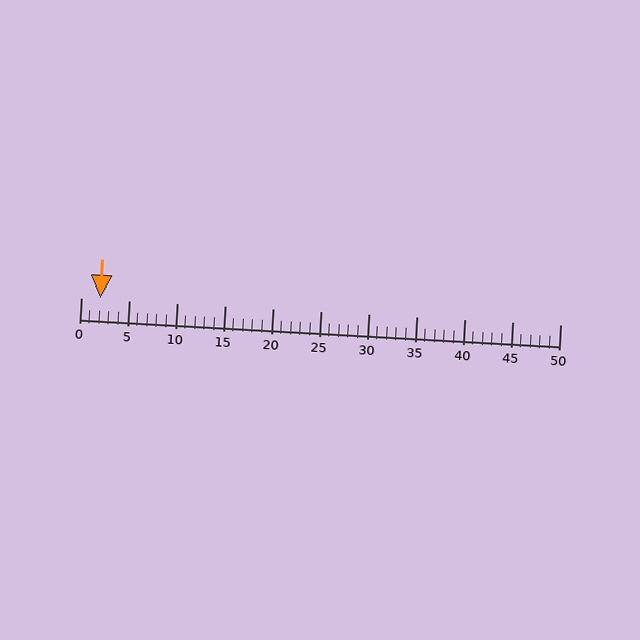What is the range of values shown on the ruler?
The ruler shows values from 0 to 50.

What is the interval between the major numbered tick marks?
The major tick marks are spaced 5 units apart.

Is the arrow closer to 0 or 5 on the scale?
The arrow is closer to 0.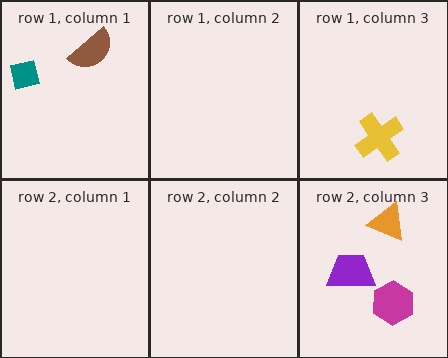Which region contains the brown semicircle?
The row 1, column 1 region.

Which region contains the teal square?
The row 1, column 1 region.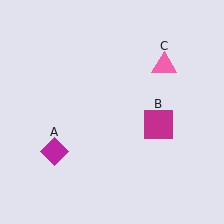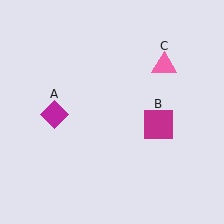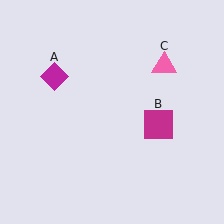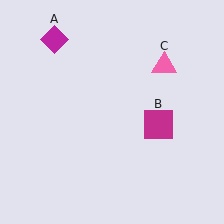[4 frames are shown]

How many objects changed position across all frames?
1 object changed position: magenta diamond (object A).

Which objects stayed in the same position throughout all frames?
Magenta square (object B) and pink triangle (object C) remained stationary.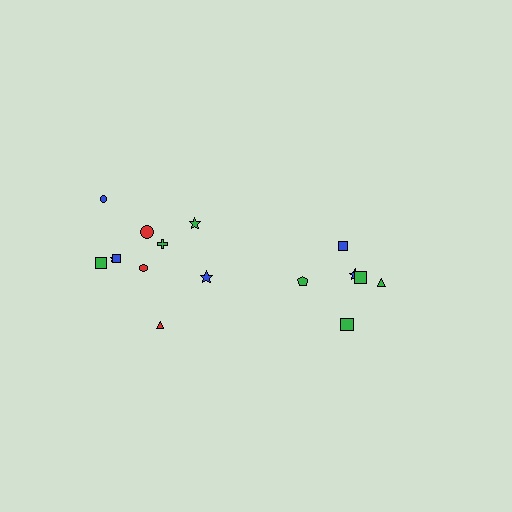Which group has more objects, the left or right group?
The left group.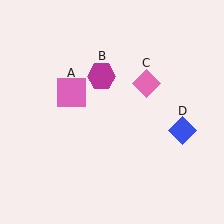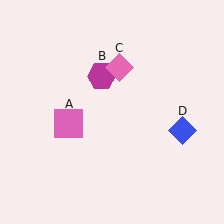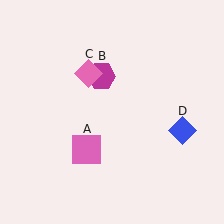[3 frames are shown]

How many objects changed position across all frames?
2 objects changed position: pink square (object A), pink diamond (object C).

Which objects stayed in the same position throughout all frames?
Magenta hexagon (object B) and blue diamond (object D) remained stationary.